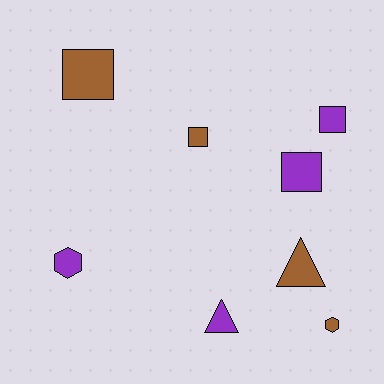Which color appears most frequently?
Brown, with 4 objects.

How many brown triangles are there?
There is 1 brown triangle.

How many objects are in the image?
There are 8 objects.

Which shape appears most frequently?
Square, with 4 objects.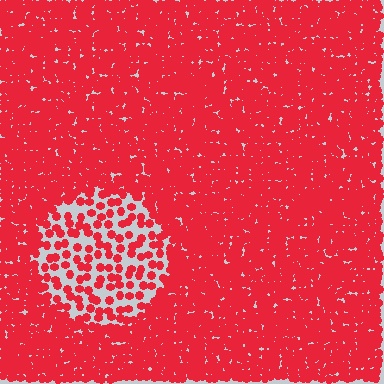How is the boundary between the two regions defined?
The boundary is defined by a change in element density (approximately 2.8x ratio). All elements are the same color, size, and shape.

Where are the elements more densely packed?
The elements are more densely packed outside the circle boundary.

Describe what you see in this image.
The image contains small red elements arranged at two different densities. A circle-shaped region is visible where the elements are less densely packed than the surrounding area.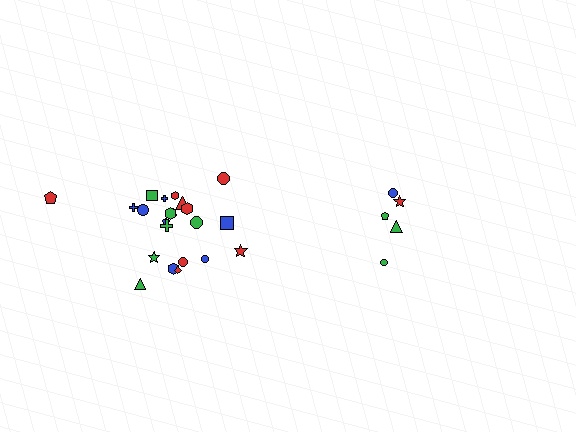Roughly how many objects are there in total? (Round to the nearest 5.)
Roughly 25 objects in total.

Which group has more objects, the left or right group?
The left group.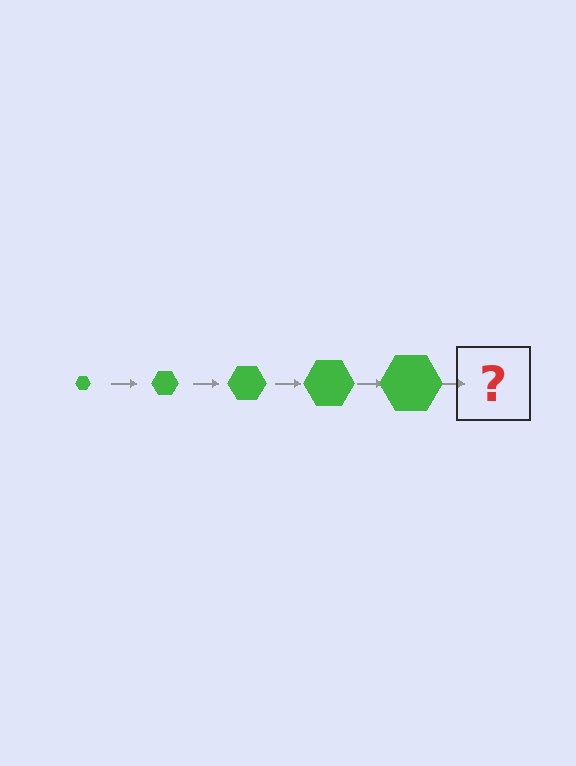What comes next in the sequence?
The next element should be a green hexagon, larger than the previous one.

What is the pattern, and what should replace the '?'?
The pattern is that the hexagon gets progressively larger each step. The '?' should be a green hexagon, larger than the previous one.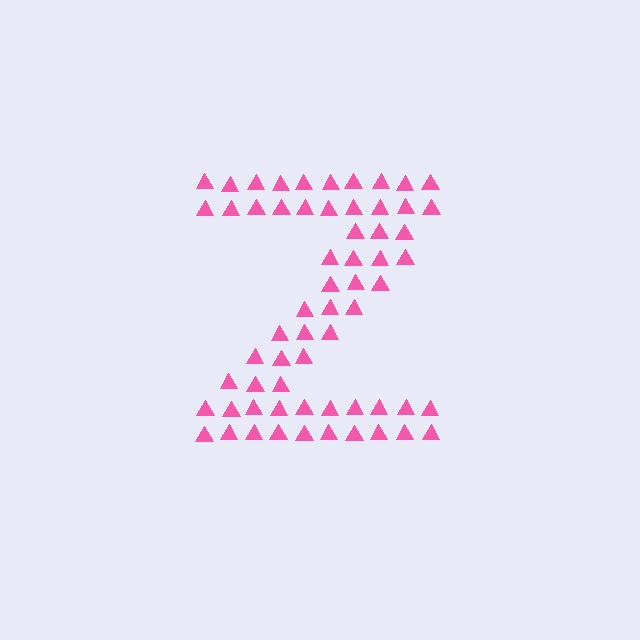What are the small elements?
The small elements are triangles.